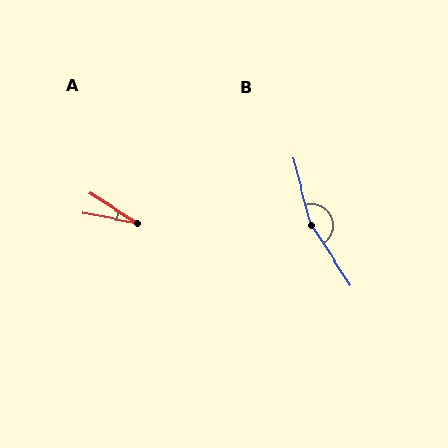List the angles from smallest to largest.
A (22°), B (161°).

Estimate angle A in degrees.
Approximately 22 degrees.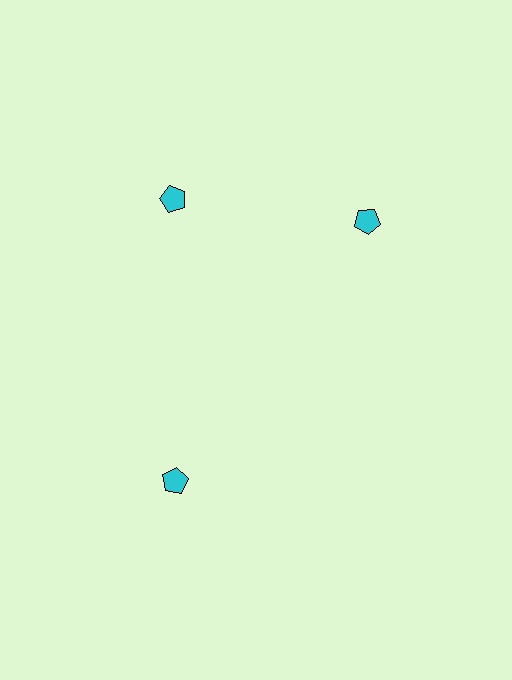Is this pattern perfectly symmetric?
No. The 3 cyan pentagons are arranged in a ring, but one element near the 3 o'clock position is rotated out of alignment along the ring, breaking the 3-fold rotational symmetry.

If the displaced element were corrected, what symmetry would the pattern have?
It would have 3-fold rotational symmetry — the pattern would map onto itself every 120 degrees.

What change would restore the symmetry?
The symmetry would be restored by rotating it back into even spacing with its neighbors so that all 3 pentagons sit at equal angles and equal distance from the center.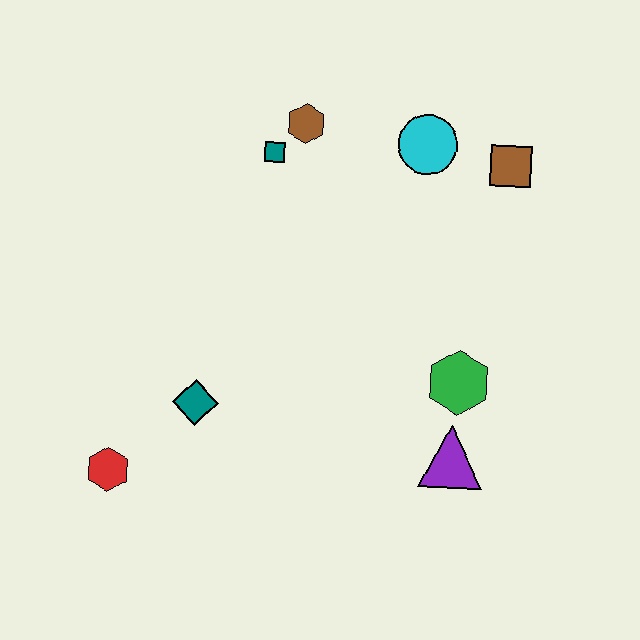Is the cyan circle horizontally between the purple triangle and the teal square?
Yes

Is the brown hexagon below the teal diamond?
No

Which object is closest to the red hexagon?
The teal diamond is closest to the red hexagon.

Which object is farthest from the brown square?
The red hexagon is farthest from the brown square.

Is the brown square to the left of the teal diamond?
No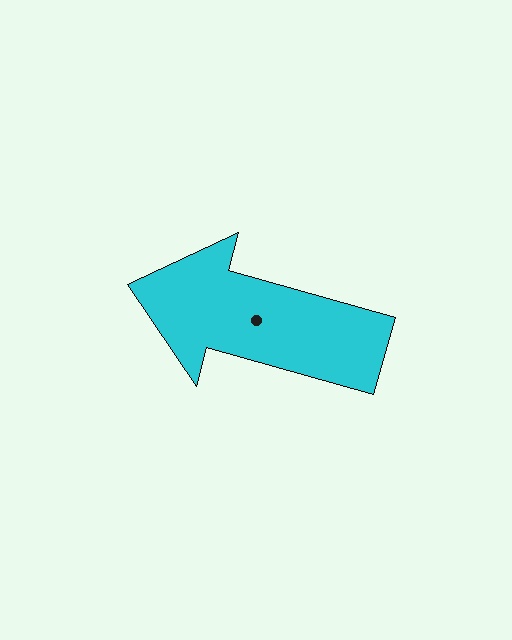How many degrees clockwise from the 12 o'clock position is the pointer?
Approximately 285 degrees.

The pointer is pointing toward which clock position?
Roughly 10 o'clock.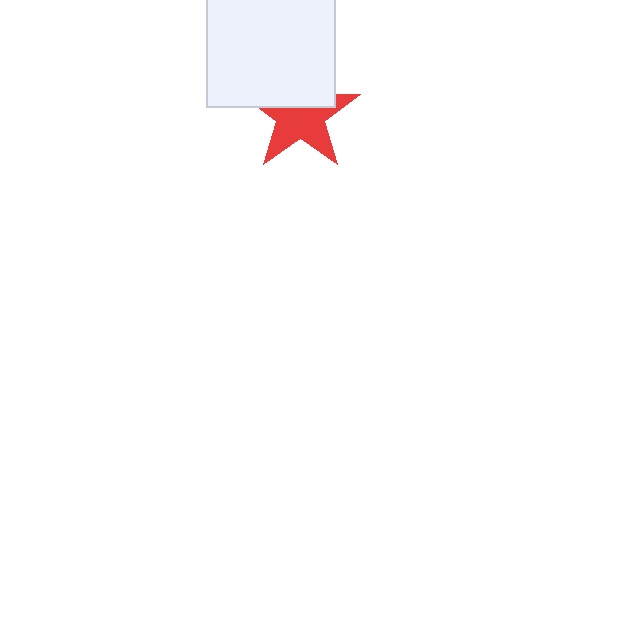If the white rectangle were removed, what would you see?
You would see the complete red star.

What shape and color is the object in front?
The object in front is a white rectangle.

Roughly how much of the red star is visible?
About half of it is visible (roughly 61%).